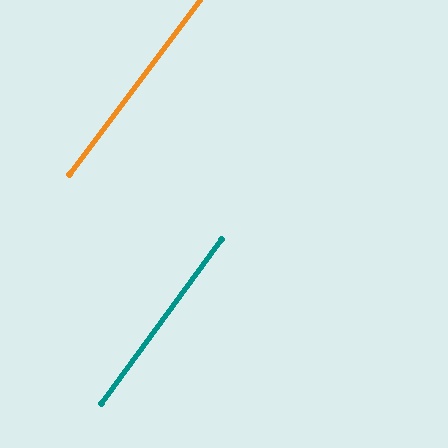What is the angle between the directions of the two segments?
Approximately 1 degree.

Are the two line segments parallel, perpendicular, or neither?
Parallel — their directions differ by only 0.6°.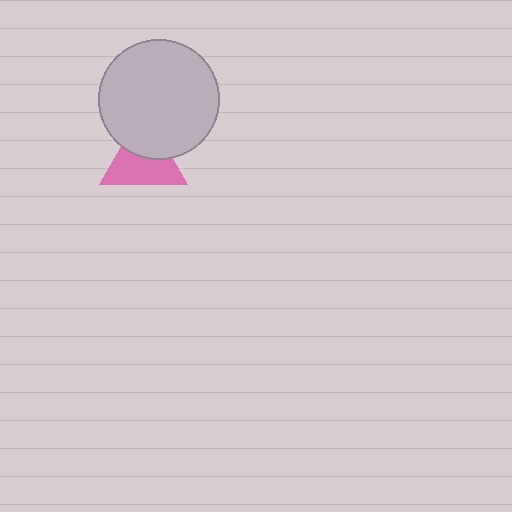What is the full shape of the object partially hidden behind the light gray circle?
The partially hidden object is a pink triangle.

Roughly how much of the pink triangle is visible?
About half of it is visible (roughly 61%).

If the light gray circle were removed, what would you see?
You would see the complete pink triangle.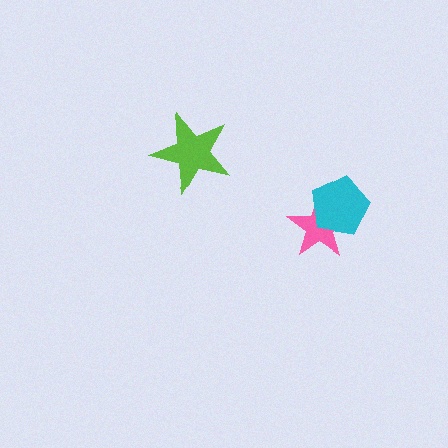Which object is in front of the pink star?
The cyan pentagon is in front of the pink star.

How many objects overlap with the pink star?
1 object overlaps with the pink star.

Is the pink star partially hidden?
Yes, it is partially covered by another shape.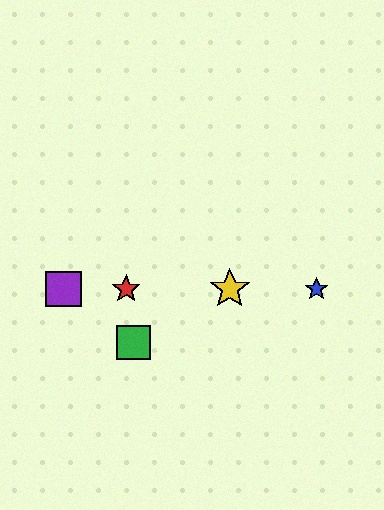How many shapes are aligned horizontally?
4 shapes (the red star, the blue star, the yellow star, the purple square) are aligned horizontally.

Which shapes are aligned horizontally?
The red star, the blue star, the yellow star, the purple square are aligned horizontally.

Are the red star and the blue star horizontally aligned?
Yes, both are at y≈289.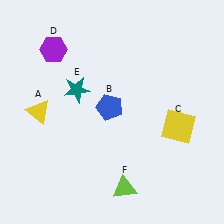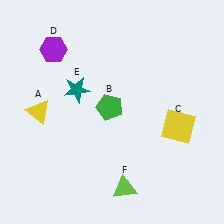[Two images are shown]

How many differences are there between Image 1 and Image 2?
There is 1 difference between the two images.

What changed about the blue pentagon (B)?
In Image 1, B is blue. In Image 2, it changed to green.